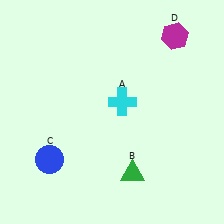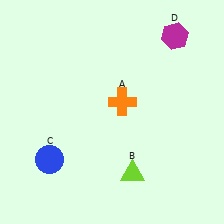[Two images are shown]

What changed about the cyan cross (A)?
In Image 1, A is cyan. In Image 2, it changed to orange.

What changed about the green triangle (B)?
In Image 1, B is green. In Image 2, it changed to lime.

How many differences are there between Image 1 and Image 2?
There are 2 differences between the two images.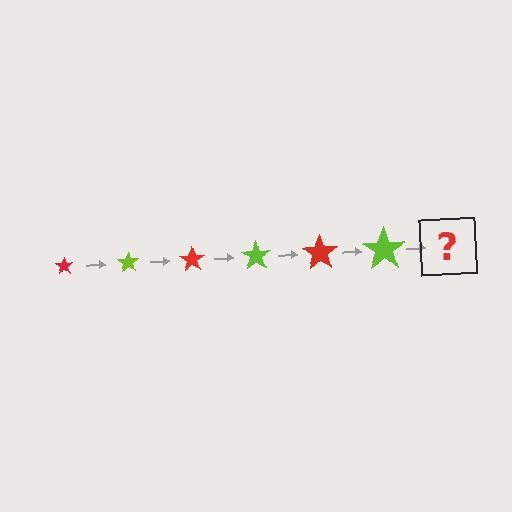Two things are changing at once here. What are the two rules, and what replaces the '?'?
The two rules are that the star grows larger each step and the color cycles through red and lime. The '?' should be a red star, larger than the previous one.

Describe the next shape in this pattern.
It should be a red star, larger than the previous one.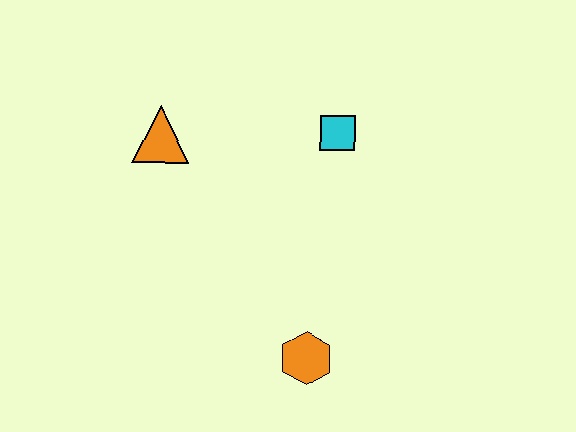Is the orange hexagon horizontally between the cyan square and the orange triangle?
Yes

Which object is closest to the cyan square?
The orange triangle is closest to the cyan square.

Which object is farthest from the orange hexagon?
The orange triangle is farthest from the orange hexagon.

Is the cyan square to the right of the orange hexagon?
Yes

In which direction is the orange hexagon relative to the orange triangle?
The orange hexagon is below the orange triangle.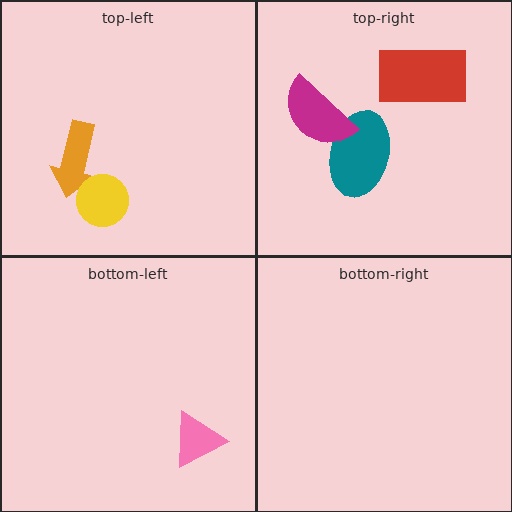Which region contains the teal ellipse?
The top-right region.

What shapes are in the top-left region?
The orange arrow, the yellow circle.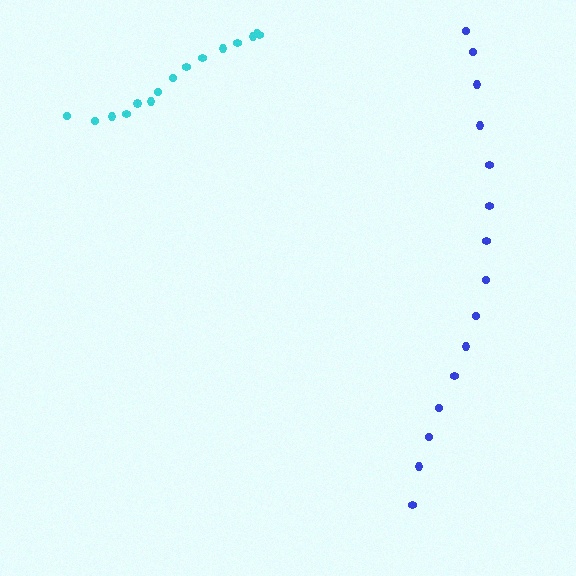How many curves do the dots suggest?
There are 2 distinct paths.